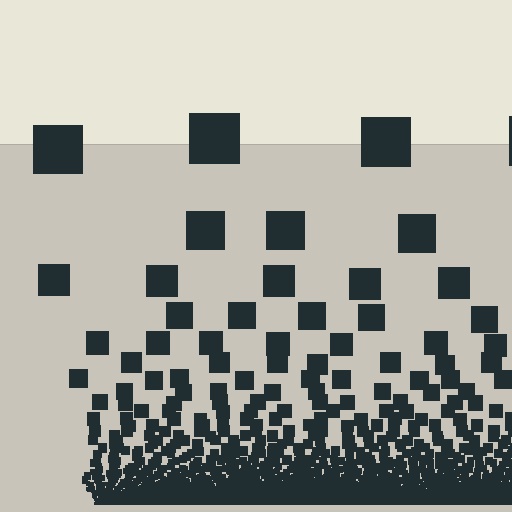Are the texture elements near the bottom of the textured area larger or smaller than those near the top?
Smaller. The gradient is inverted — elements near the bottom are smaller and denser.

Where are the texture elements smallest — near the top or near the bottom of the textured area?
Near the bottom.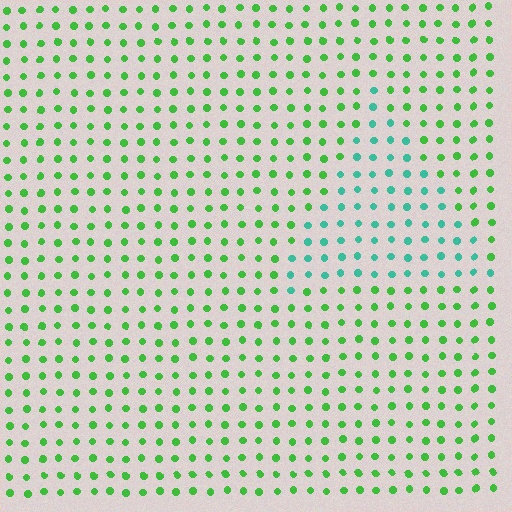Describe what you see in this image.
The image is filled with small green elements in a uniform arrangement. A triangle-shaped region is visible where the elements are tinted to a slightly different hue, forming a subtle color boundary.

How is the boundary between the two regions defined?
The boundary is defined purely by a slight shift in hue (about 46 degrees). Spacing, size, and orientation are identical on both sides.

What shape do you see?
I see a triangle.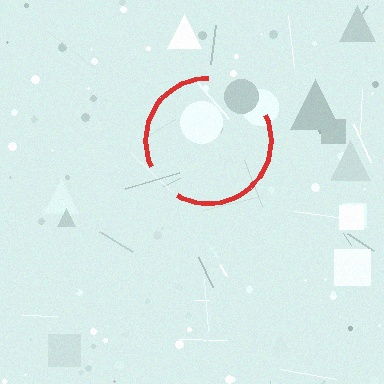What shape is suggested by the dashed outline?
The dashed outline suggests a circle.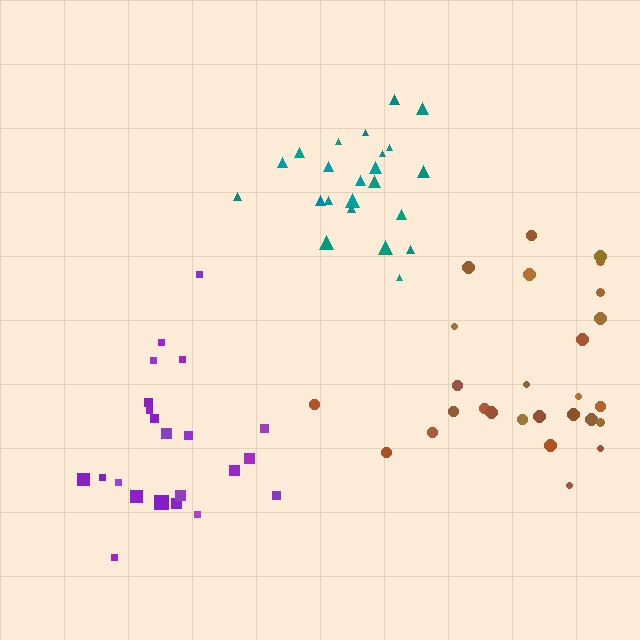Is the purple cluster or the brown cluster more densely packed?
Purple.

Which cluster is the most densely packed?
Teal.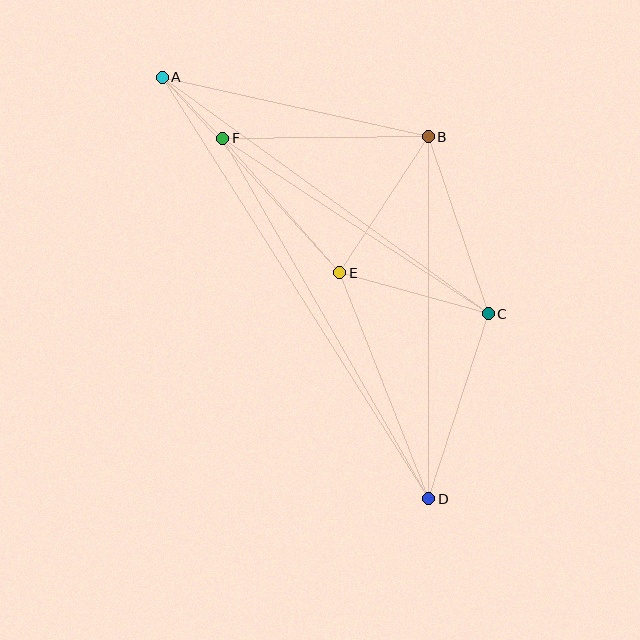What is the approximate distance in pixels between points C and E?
The distance between C and E is approximately 154 pixels.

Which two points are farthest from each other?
Points A and D are farthest from each other.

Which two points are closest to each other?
Points A and F are closest to each other.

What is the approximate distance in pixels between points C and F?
The distance between C and F is approximately 318 pixels.